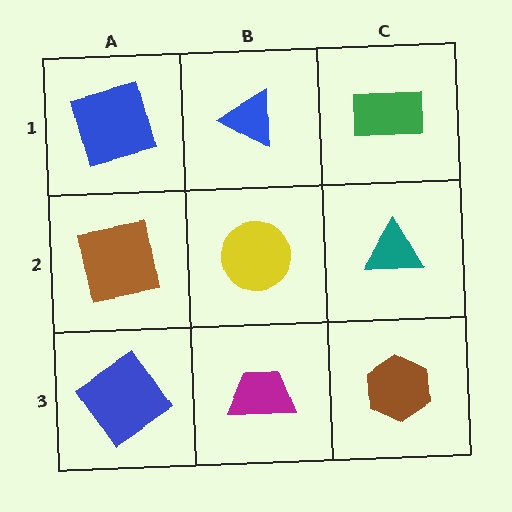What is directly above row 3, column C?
A teal triangle.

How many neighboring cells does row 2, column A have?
3.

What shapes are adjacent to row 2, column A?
A blue square (row 1, column A), a blue diamond (row 3, column A), a yellow circle (row 2, column B).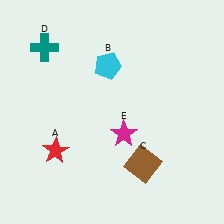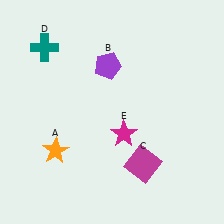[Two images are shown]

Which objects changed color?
A changed from red to orange. B changed from cyan to purple. C changed from brown to magenta.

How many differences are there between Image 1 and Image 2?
There are 3 differences between the two images.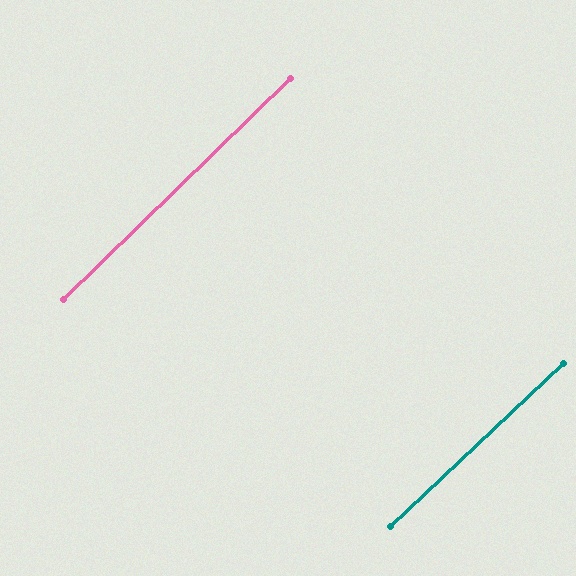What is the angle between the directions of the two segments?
Approximately 1 degree.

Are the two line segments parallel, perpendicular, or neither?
Parallel — their directions differ by only 1.0°.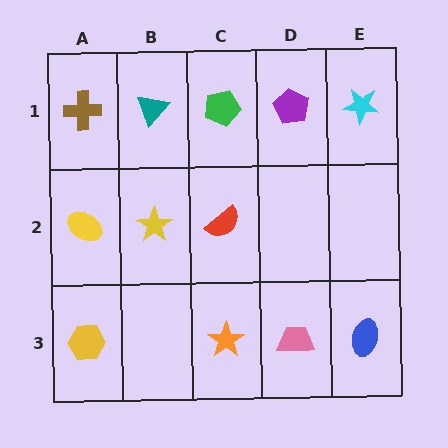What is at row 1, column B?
A teal triangle.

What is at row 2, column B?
A yellow star.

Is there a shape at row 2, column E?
No, that cell is empty.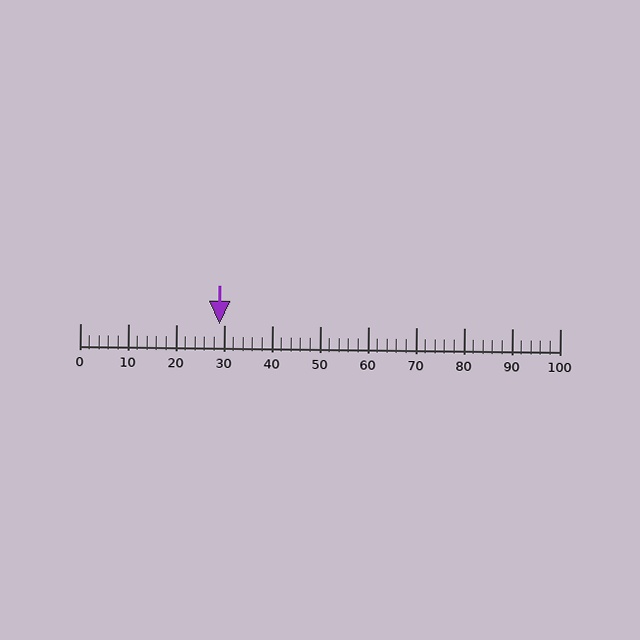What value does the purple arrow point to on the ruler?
The purple arrow points to approximately 29.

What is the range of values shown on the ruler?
The ruler shows values from 0 to 100.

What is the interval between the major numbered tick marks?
The major tick marks are spaced 10 units apart.